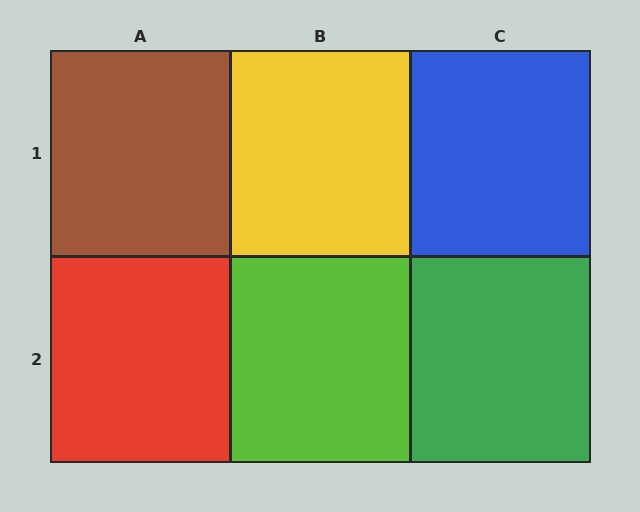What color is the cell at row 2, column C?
Green.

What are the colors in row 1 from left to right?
Brown, yellow, blue.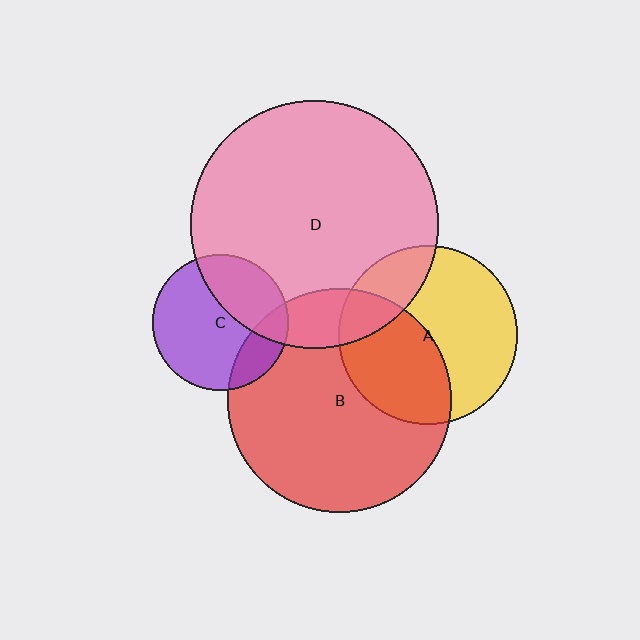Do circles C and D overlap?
Yes.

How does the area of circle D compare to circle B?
Approximately 1.2 times.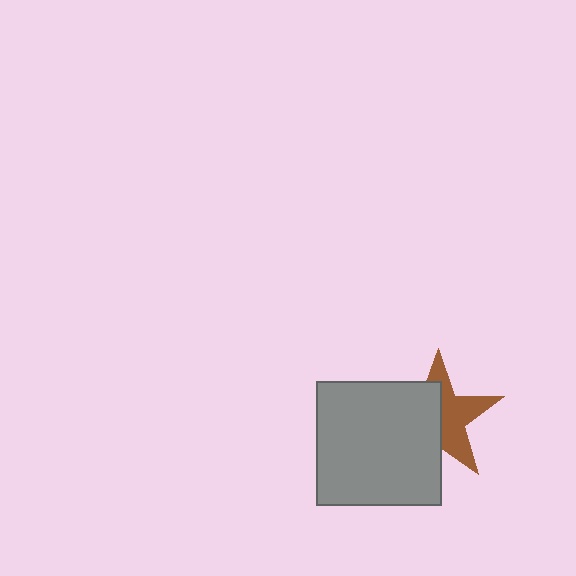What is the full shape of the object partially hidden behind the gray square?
The partially hidden object is a brown star.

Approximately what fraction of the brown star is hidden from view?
Roughly 50% of the brown star is hidden behind the gray square.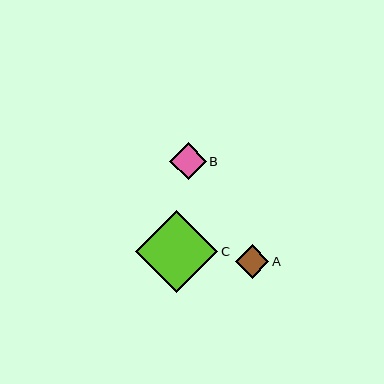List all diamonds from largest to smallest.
From largest to smallest: C, B, A.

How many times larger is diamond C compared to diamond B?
Diamond C is approximately 2.2 times the size of diamond B.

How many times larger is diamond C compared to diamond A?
Diamond C is approximately 2.4 times the size of diamond A.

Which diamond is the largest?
Diamond C is the largest with a size of approximately 82 pixels.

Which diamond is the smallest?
Diamond A is the smallest with a size of approximately 34 pixels.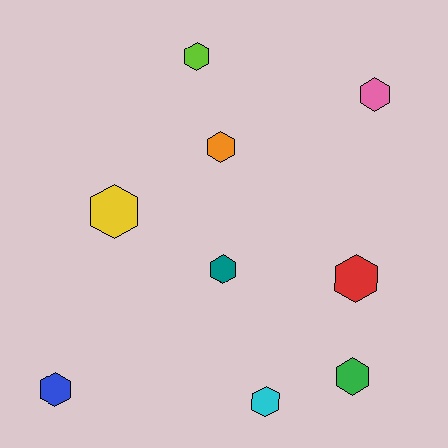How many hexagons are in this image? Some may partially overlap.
There are 9 hexagons.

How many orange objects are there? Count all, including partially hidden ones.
There is 1 orange object.